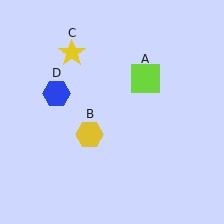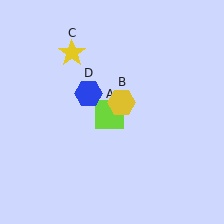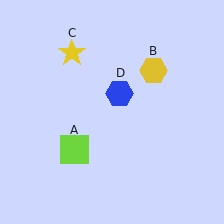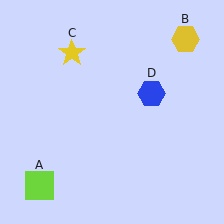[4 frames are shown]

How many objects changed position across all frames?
3 objects changed position: lime square (object A), yellow hexagon (object B), blue hexagon (object D).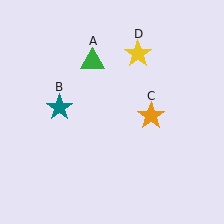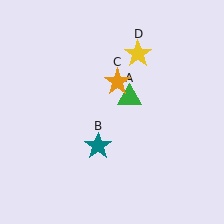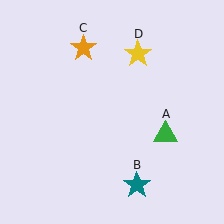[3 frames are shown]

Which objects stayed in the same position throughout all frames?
Yellow star (object D) remained stationary.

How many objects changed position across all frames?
3 objects changed position: green triangle (object A), teal star (object B), orange star (object C).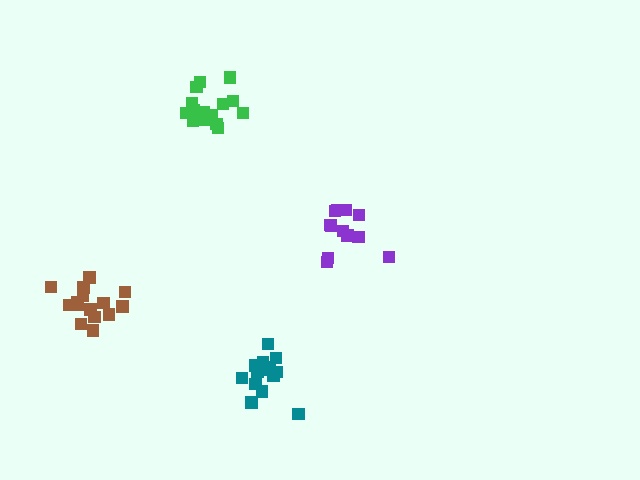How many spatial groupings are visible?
There are 4 spatial groupings.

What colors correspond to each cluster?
The clusters are colored: purple, green, teal, brown.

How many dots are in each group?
Group 1: 13 dots, Group 2: 16 dots, Group 3: 14 dots, Group 4: 15 dots (58 total).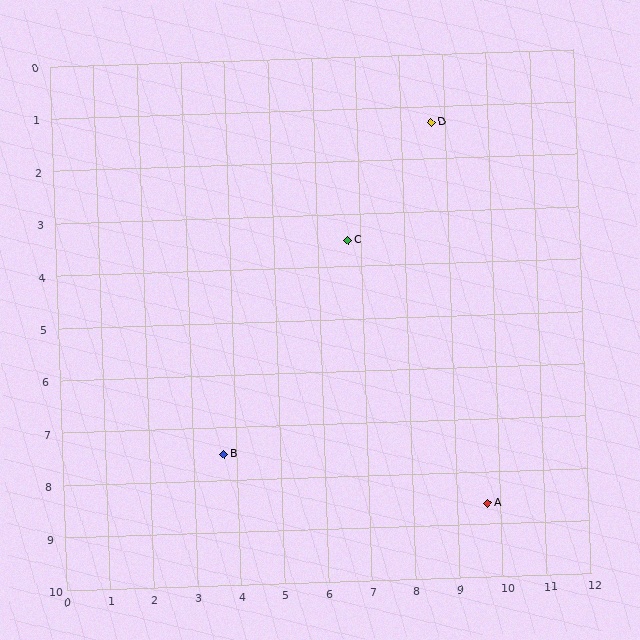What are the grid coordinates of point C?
Point C is at approximately (6.7, 3.5).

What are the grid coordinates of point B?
Point B is at approximately (3.7, 7.5).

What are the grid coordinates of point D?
Point D is at approximately (8.7, 1.3).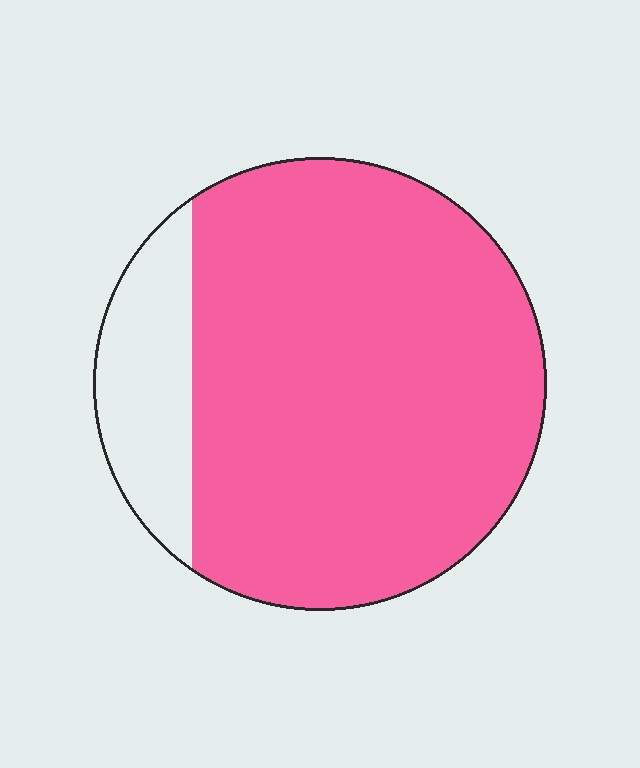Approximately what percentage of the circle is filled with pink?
Approximately 85%.